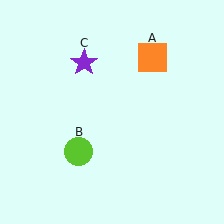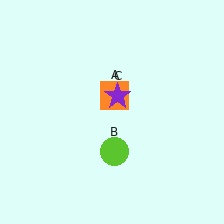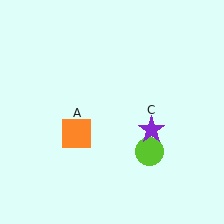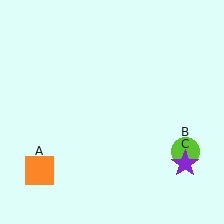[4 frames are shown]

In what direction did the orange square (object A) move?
The orange square (object A) moved down and to the left.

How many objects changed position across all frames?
3 objects changed position: orange square (object A), lime circle (object B), purple star (object C).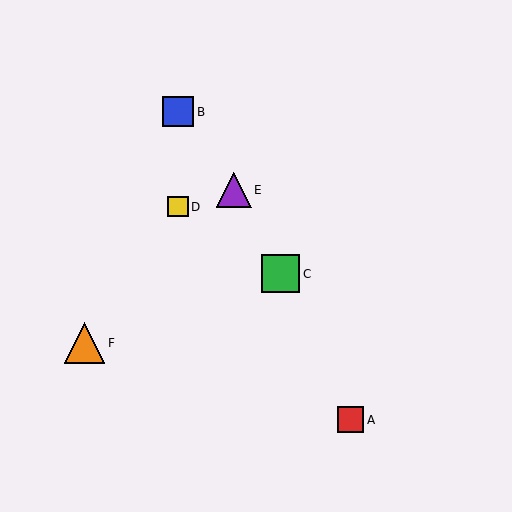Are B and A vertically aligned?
No, B is at x≈178 and A is at x≈351.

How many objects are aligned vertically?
2 objects (B, D) are aligned vertically.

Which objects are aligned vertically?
Objects B, D are aligned vertically.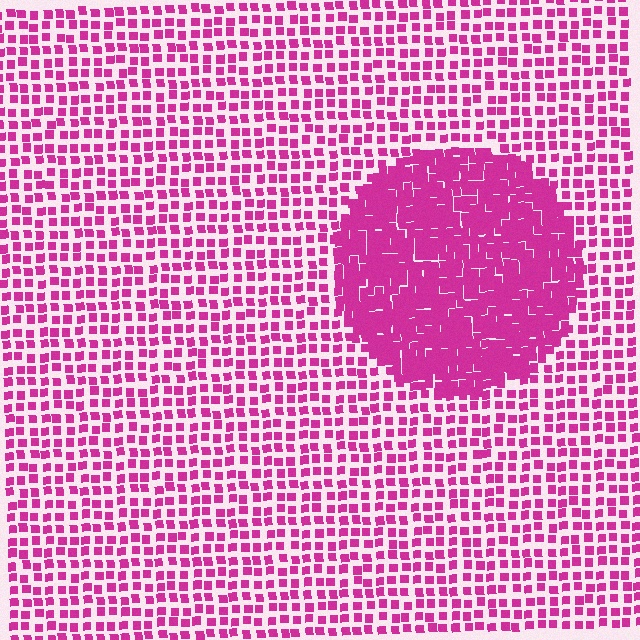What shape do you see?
I see a circle.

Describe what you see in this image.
The image contains small magenta elements arranged at two different densities. A circle-shaped region is visible where the elements are more densely packed than the surrounding area.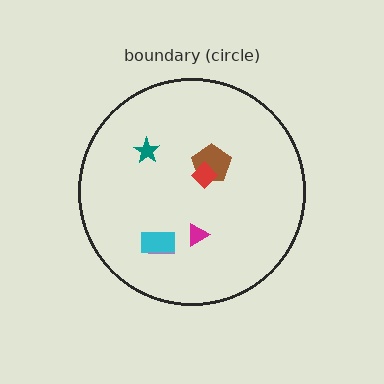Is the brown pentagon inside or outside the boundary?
Inside.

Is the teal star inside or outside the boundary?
Inside.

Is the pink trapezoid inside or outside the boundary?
Inside.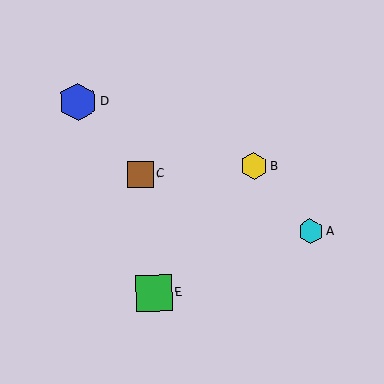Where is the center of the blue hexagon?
The center of the blue hexagon is at (78, 102).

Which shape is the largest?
The blue hexagon (labeled D) is the largest.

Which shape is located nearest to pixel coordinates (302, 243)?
The cyan hexagon (labeled A) at (310, 231) is nearest to that location.